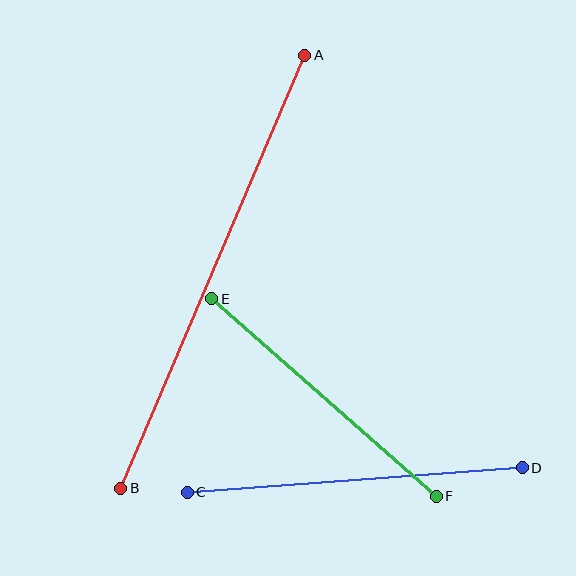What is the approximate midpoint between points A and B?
The midpoint is at approximately (213, 272) pixels.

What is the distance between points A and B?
The distance is approximately 470 pixels.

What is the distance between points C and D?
The distance is approximately 336 pixels.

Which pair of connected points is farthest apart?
Points A and B are farthest apart.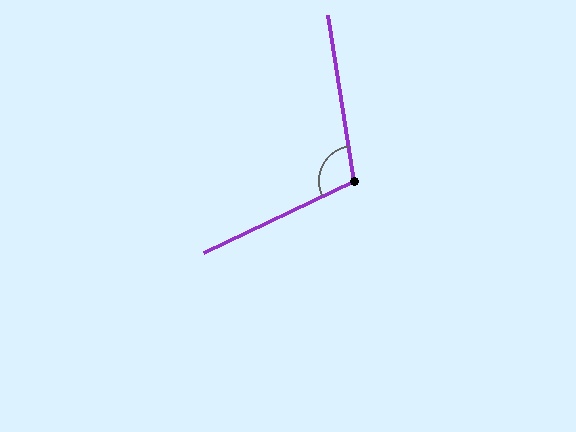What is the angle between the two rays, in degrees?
Approximately 107 degrees.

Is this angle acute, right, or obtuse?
It is obtuse.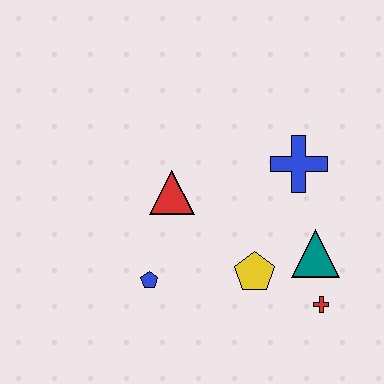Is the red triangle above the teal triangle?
Yes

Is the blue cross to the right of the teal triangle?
No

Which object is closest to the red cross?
The teal triangle is closest to the red cross.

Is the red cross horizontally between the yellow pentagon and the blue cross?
No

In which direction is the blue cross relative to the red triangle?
The blue cross is to the right of the red triangle.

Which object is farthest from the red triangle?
The red cross is farthest from the red triangle.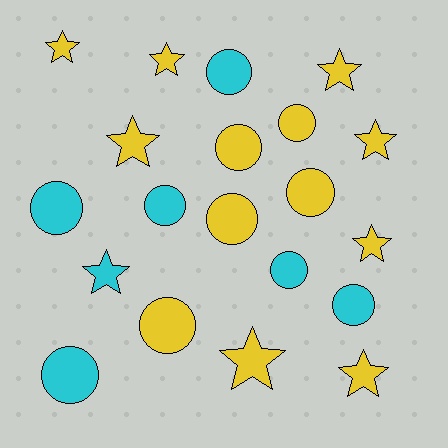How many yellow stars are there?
There are 8 yellow stars.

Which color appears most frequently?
Yellow, with 13 objects.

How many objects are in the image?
There are 20 objects.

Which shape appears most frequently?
Circle, with 11 objects.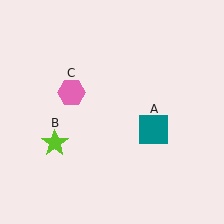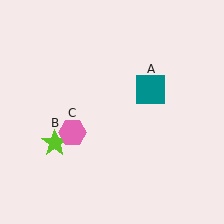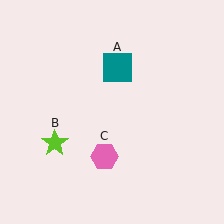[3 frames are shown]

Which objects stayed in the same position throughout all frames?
Lime star (object B) remained stationary.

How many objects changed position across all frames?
2 objects changed position: teal square (object A), pink hexagon (object C).